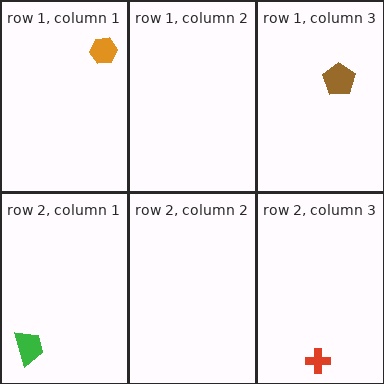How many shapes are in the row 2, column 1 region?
1.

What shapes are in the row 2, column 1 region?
The green trapezoid.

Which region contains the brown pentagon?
The row 1, column 3 region.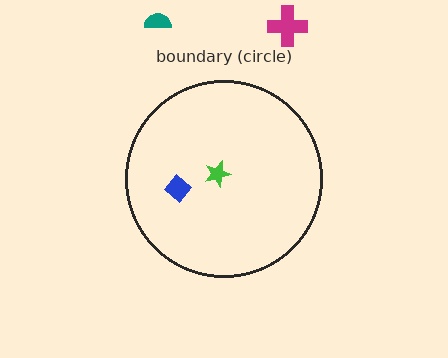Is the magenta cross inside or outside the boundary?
Outside.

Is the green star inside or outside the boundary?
Inside.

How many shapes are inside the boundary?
2 inside, 2 outside.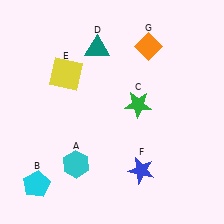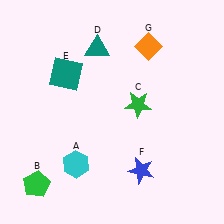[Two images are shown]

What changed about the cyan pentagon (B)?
In Image 1, B is cyan. In Image 2, it changed to green.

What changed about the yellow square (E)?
In Image 1, E is yellow. In Image 2, it changed to teal.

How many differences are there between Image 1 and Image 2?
There are 2 differences between the two images.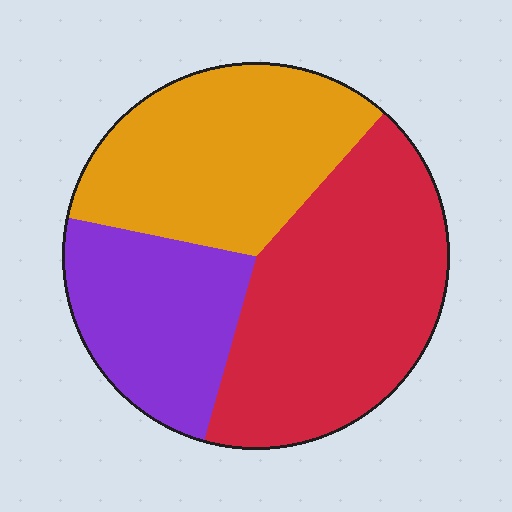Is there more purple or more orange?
Orange.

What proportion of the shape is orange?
Orange takes up about one third (1/3) of the shape.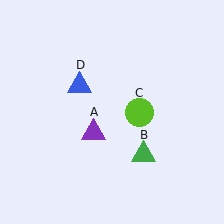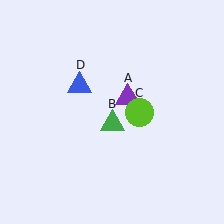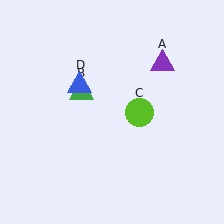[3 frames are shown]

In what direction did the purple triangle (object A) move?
The purple triangle (object A) moved up and to the right.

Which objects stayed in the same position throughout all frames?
Lime circle (object C) and blue triangle (object D) remained stationary.